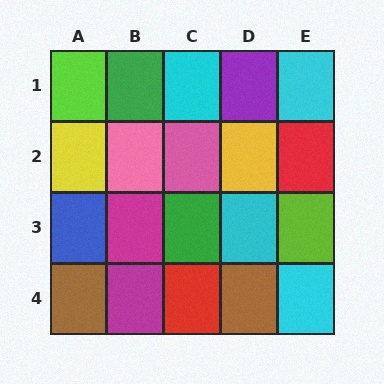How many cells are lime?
2 cells are lime.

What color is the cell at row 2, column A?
Yellow.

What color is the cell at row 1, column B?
Green.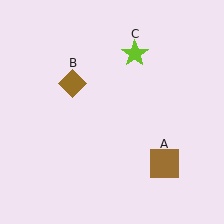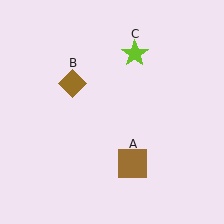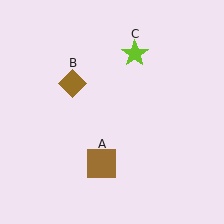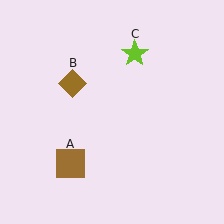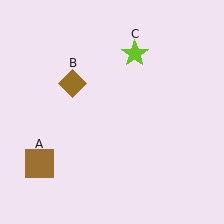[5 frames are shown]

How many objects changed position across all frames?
1 object changed position: brown square (object A).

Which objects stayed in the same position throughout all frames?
Brown diamond (object B) and lime star (object C) remained stationary.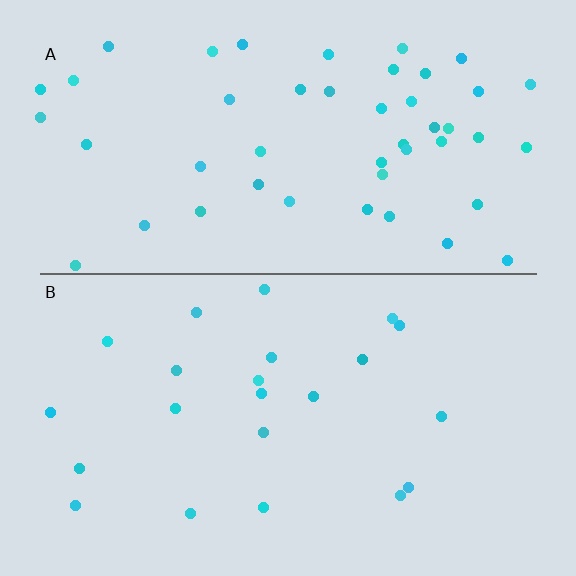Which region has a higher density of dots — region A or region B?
A (the top).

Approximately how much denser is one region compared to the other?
Approximately 2.1× — region A over region B.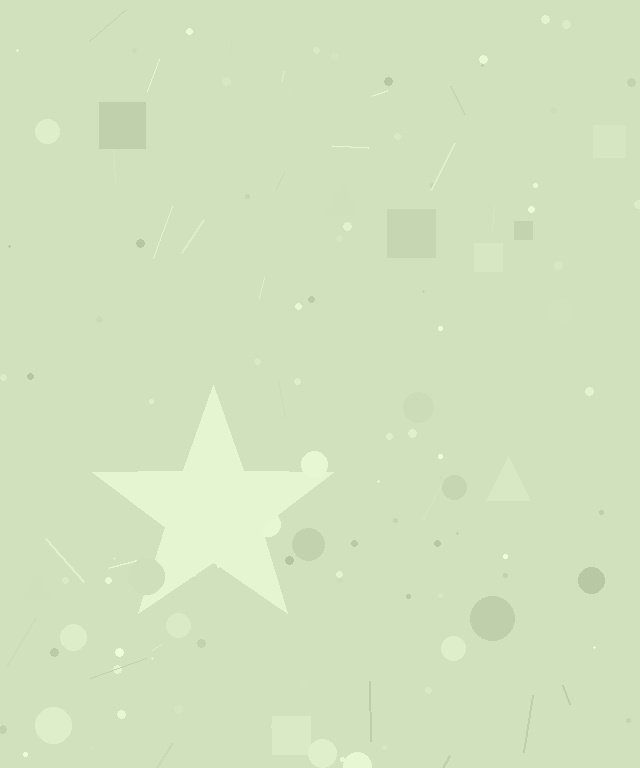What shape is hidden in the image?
A star is hidden in the image.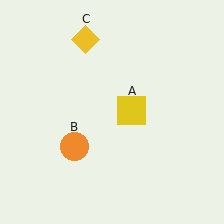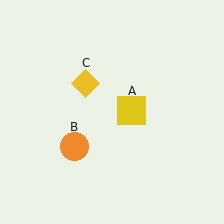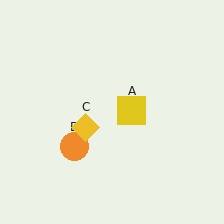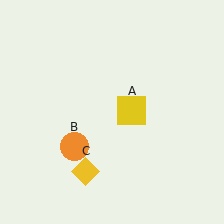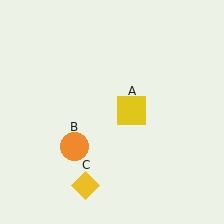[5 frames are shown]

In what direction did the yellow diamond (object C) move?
The yellow diamond (object C) moved down.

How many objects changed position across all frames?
1 object changed position: yellow diamond (object C).